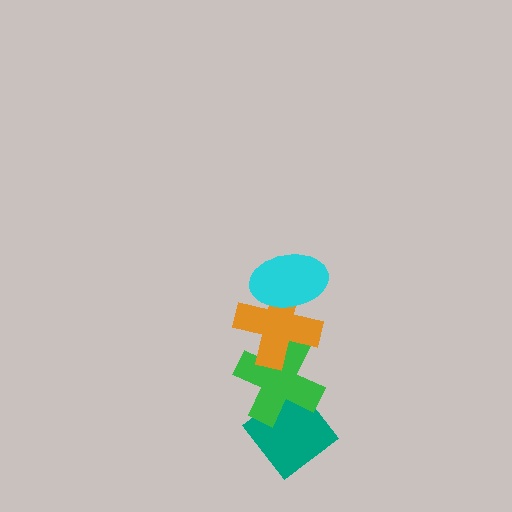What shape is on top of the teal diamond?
The green cross is on top of the teal diamond.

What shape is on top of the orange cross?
The cyan ellipse is on top of the orange cross.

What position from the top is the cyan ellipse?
The cyan ellipse is 1st from the top.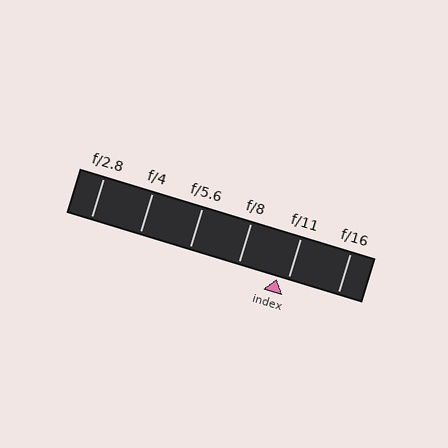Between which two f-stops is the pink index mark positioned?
The index mark is between f/8 and f/11.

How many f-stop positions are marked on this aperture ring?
There are 6 f-stop positions marked.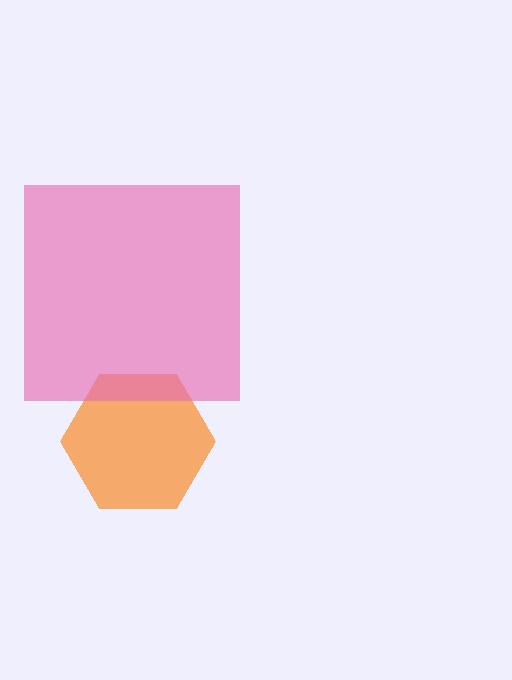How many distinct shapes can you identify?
There are 2 distinct shapes: an orange hexagon, a pink square.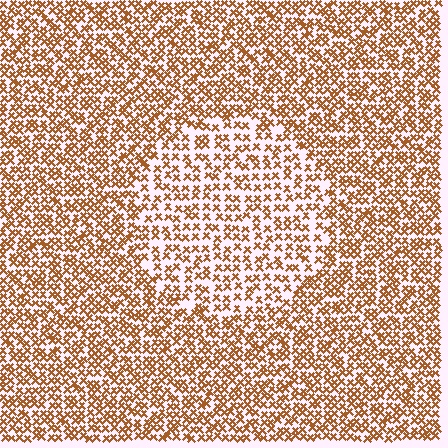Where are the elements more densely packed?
The elements are more densely packed outside the circle boundary.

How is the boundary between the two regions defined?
The boundary is defined by a change in element density (approximately 1.6x ratio). All elements are the same color, size, and shape.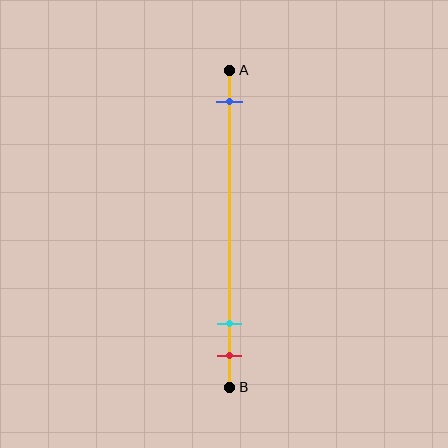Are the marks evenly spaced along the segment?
No, the marks are not evenly spaced.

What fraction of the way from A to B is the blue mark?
The blue mark is approximately 10% (0.1) of the way from A to B.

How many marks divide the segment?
There are 3 marks dividing the segment.